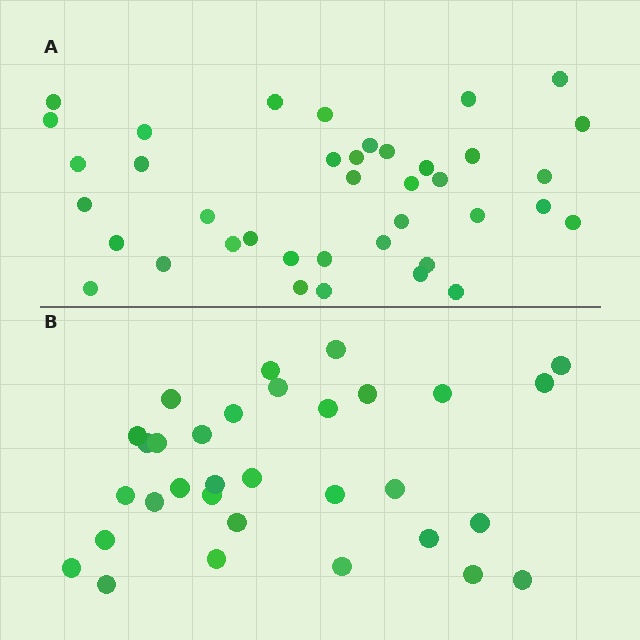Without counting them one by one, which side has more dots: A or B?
Region A (the top region) has more dots.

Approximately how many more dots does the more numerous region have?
Region A has roughly 8 or so more dots than region B.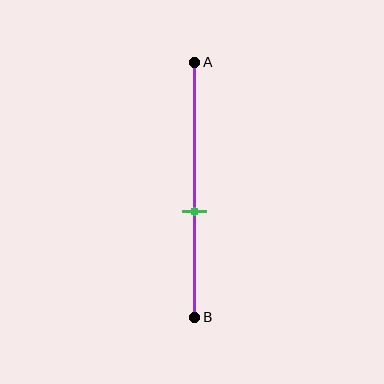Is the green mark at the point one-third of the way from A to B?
No, the mark is at about 60% from A, not at the 33% one-third point.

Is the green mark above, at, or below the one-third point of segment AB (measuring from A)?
The green mark is below the one-third point of segment AB.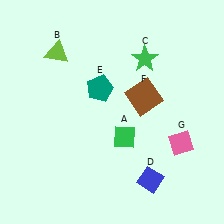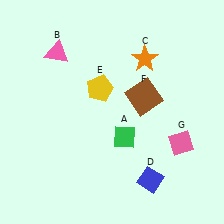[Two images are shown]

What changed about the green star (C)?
In Image 1, C is green. In Image 2, it changed to orange.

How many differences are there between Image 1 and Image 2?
There are 3 differences between the two images.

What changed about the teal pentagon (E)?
In Image 1, E is teal. In Image 2, it changed to yellow.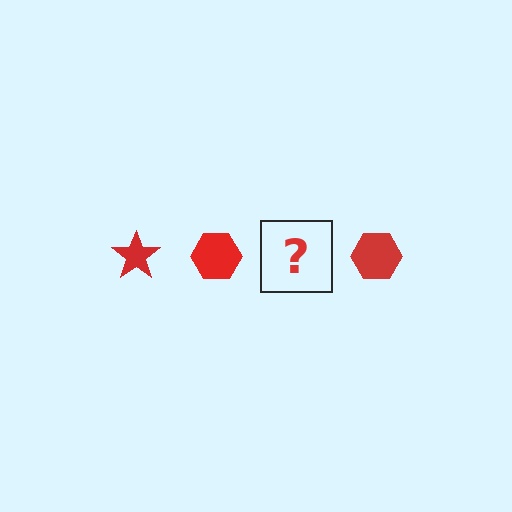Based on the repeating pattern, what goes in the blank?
The blank should be a red star.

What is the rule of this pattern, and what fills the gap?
The rule is that the pattern cycles through star, hexagon shapes in red. The gap should be filled with a red star.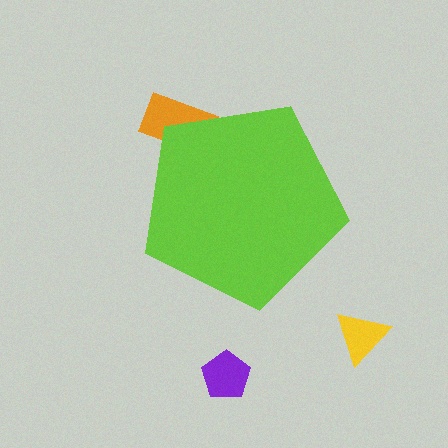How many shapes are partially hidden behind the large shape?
1 shape is partially hidden.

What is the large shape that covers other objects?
A lime pentagon.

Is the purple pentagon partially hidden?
No, the purple pentagon is fully visible.